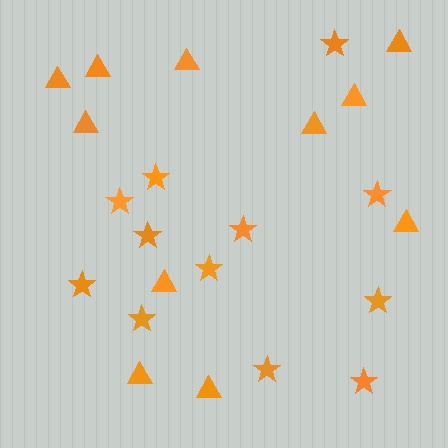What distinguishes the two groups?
There are 2 groups: one group of stars (12) and one group of triangles (11).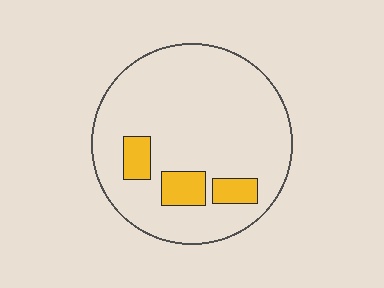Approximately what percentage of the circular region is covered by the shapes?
Approximately 10%.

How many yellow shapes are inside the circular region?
3.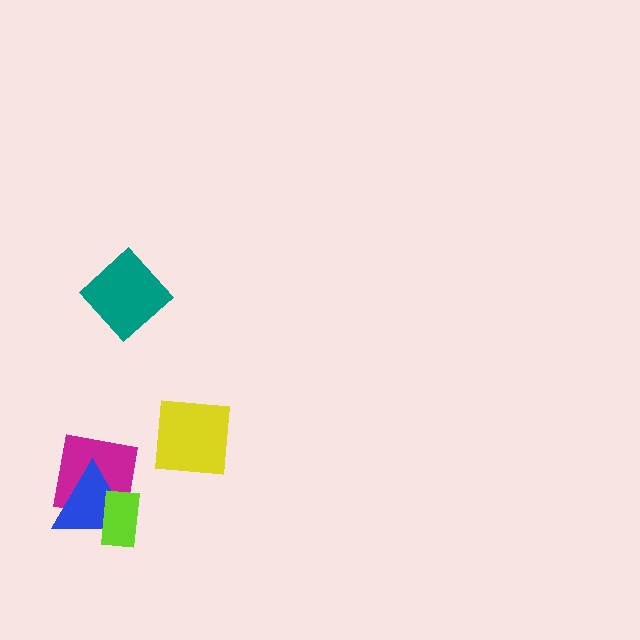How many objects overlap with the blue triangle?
2 objects overlap with the blue triangle.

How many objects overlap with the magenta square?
2 objects overlap with the magenta square.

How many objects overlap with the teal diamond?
0 objects overlap with the teal diamond.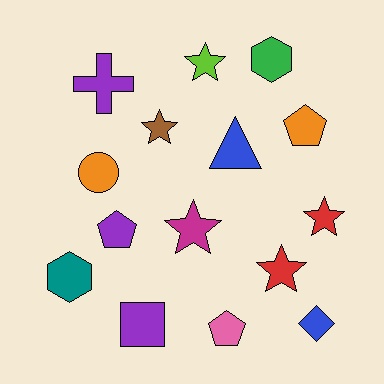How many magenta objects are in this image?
There is 1 magenta object.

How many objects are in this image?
There are 15 objects.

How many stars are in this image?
There are 5 stars.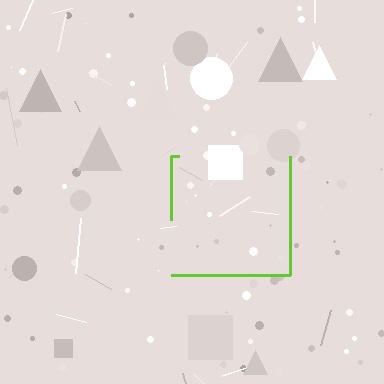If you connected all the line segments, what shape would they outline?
They would outline a square.